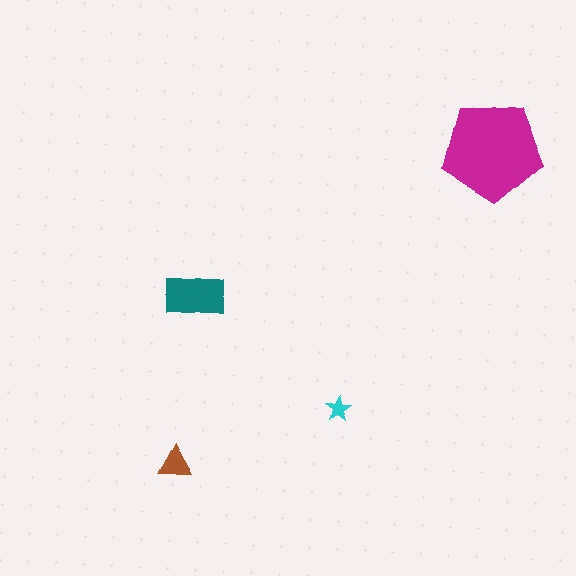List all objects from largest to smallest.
The magenta pentagon, the teal rectangle, the brown triangle, the cyan star.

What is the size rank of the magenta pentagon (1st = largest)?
1st.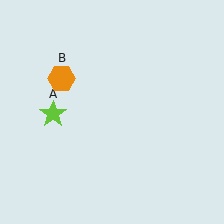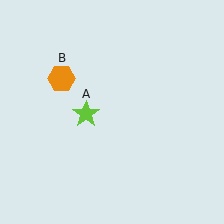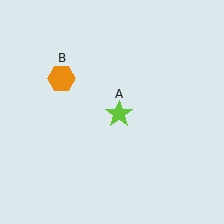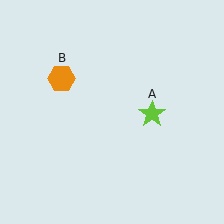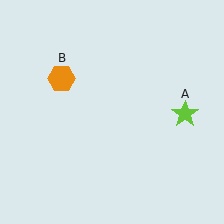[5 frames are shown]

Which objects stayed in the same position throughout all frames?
Orange hexagon (object B) remained stationary.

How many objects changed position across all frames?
1 object changed position: lime star (object A).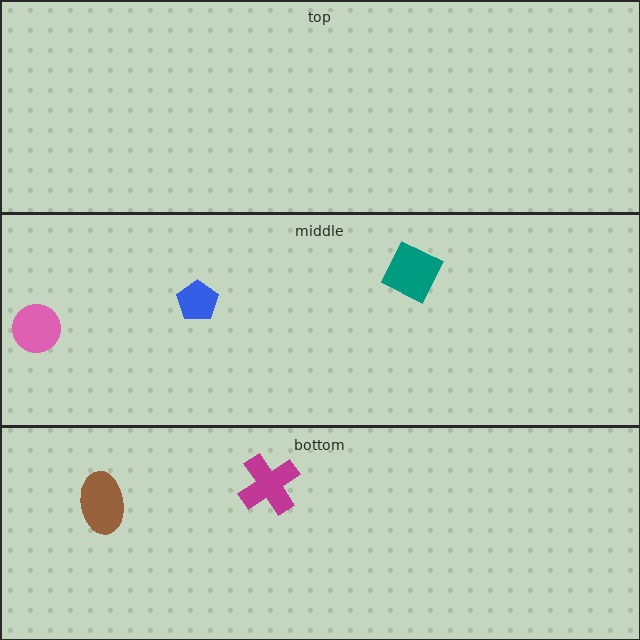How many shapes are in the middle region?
3.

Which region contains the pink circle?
The middle region.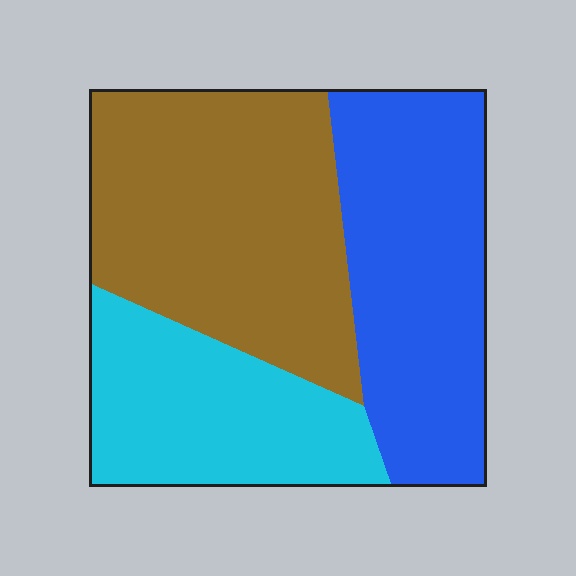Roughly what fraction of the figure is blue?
Blue covers about 35% of the figure.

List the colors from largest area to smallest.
From largest to smallest: brown, blue, cyan.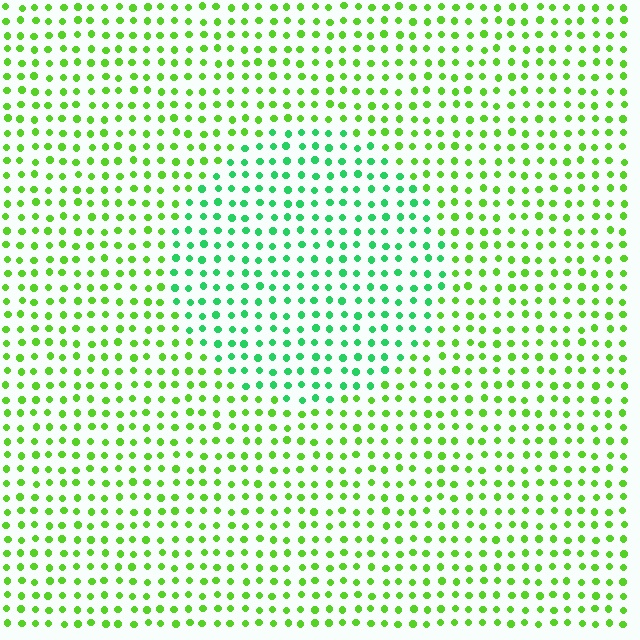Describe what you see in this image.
The image is filled with small lime elements in a uniform arrangement. A circle-shaped region is visible where the elements are tinted to a slightly different hue, forming a subtle color boundary.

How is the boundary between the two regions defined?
The boundary is defined purely by a slight shift in hue (about 38 degrees). Spacing, size, and orientation are identical on both sides.